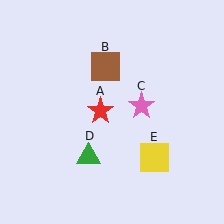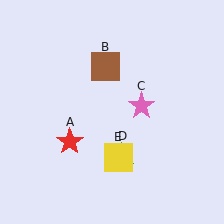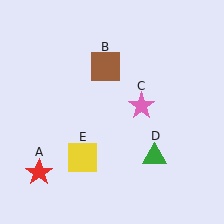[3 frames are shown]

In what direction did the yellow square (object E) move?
The yellow square (object E) moved left.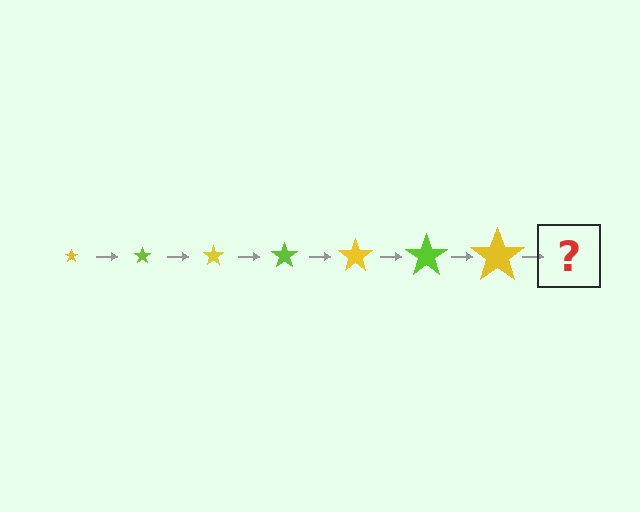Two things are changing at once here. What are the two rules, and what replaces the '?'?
The two rules are that the star grows larger each step and the color cycles through yellow and lime. The '?' should be a lime star, larger than the previous one.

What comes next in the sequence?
The next element should be a lime star, larger than the previous one.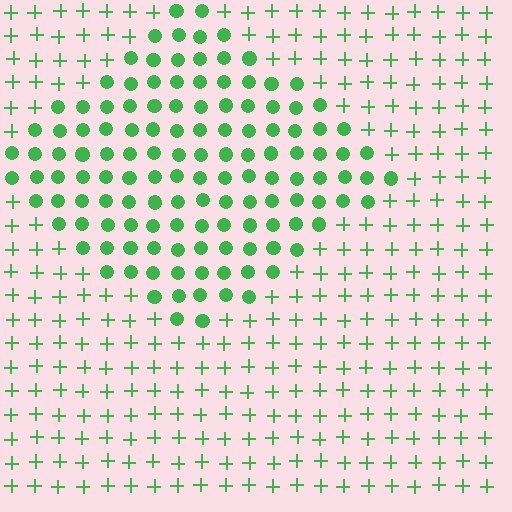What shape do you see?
I see a diamond.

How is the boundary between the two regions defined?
The boundary is defined by a change in element shape: circles inside vs. plus signs outside. All elements share the same color and spacing.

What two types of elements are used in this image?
The image uses circles inside the diamond region and plus signs outside it.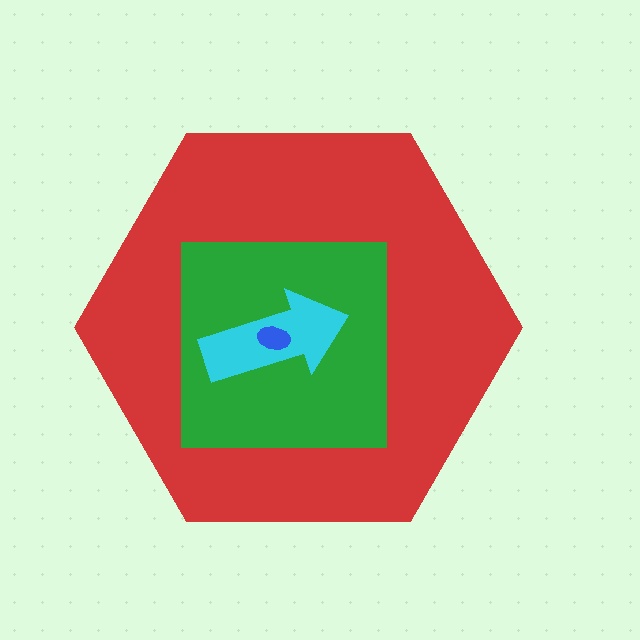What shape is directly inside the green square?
The cyan arrow.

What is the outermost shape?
The red hexagon.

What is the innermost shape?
The blue ellipse.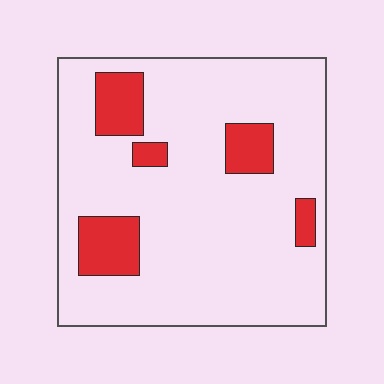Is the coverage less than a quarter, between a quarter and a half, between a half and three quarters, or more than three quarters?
Less than a quarter.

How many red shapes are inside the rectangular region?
5.